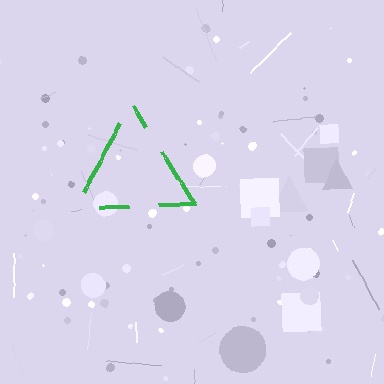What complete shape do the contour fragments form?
The contour fragments form a triangle.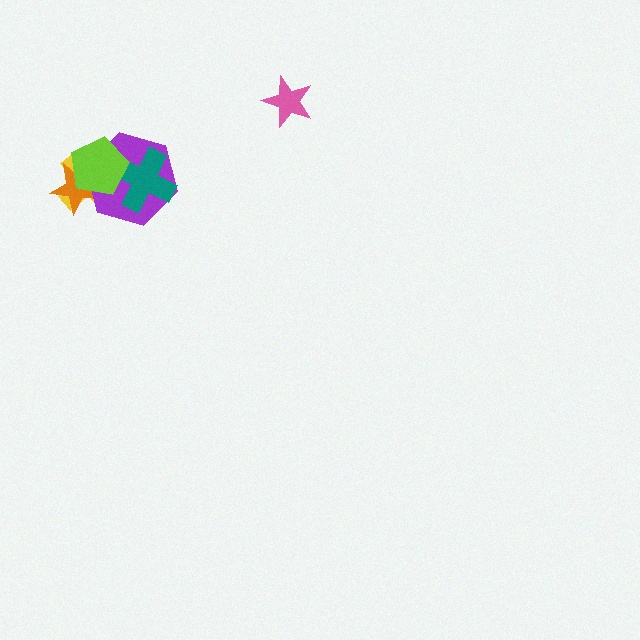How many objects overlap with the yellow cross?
4 objects overlap with the yellow cross.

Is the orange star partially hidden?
Yes, it is partially covered by another shape.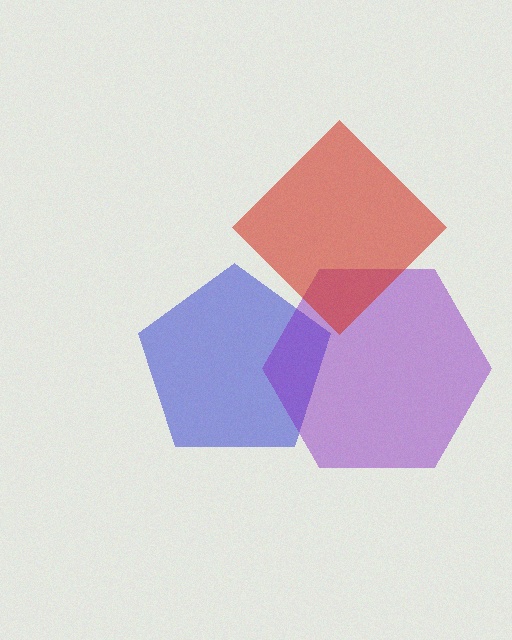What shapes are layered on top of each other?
The layered shapes are: a blue pentagon, a purple hexagon, a red diamond.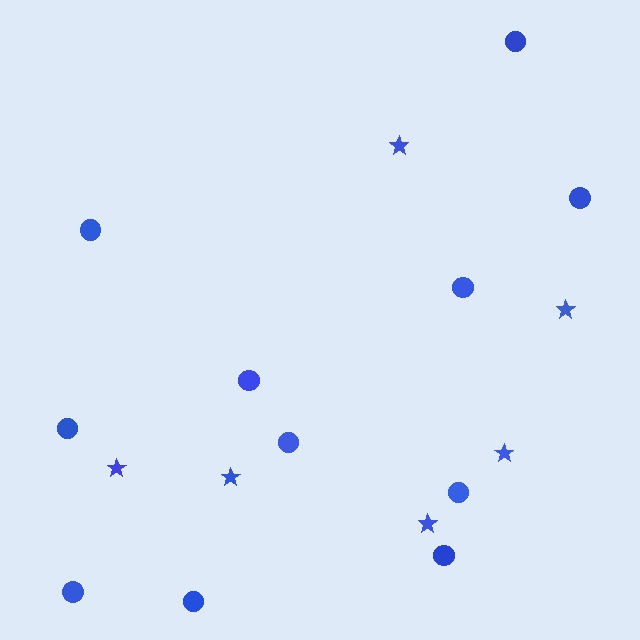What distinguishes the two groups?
There are 2 groups: one group of stars (6) and one group of circles (11).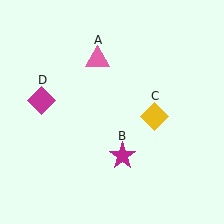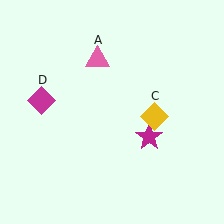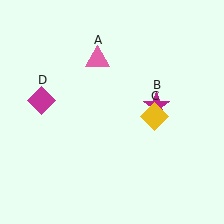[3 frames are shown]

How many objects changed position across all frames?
1 object changed position: magenta star (object B).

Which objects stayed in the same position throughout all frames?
Pink triangle (object A) and yellow diamond (object C) and magenta diamond (object D) remained stationary.